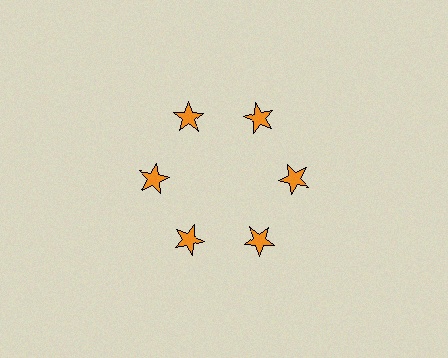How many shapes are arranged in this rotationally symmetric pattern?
There are 6 shapes, arranged in 6 groups of 1.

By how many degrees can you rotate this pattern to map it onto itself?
The pattern maps onto itself every 60 degrees of rotation.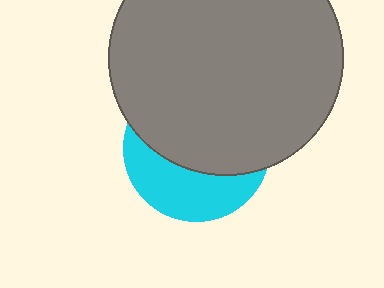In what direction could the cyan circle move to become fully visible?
The cyan circle could move down. That would shift it out from behind the gray circle entirely.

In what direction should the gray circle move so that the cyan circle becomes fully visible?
The gray circle should move up. That is the shortest direction to clear the overlap and leave the cyan circle fully visible.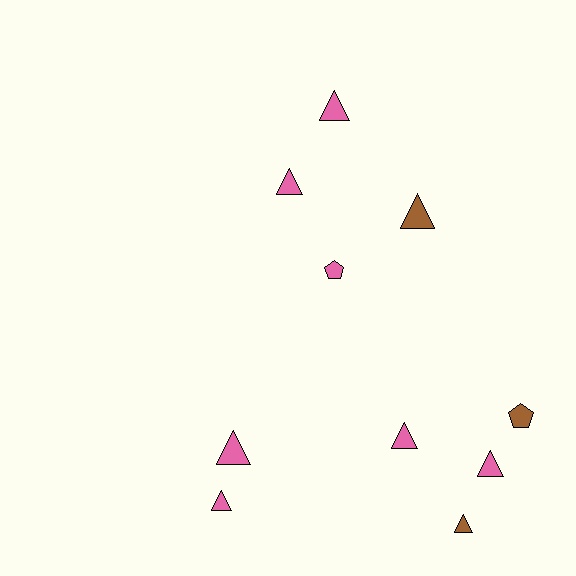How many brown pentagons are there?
There is 1 brown pentagon.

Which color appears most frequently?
Pink, with 7 objects.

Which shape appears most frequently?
Triangle, with 8 objects.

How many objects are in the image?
There are 10 objects.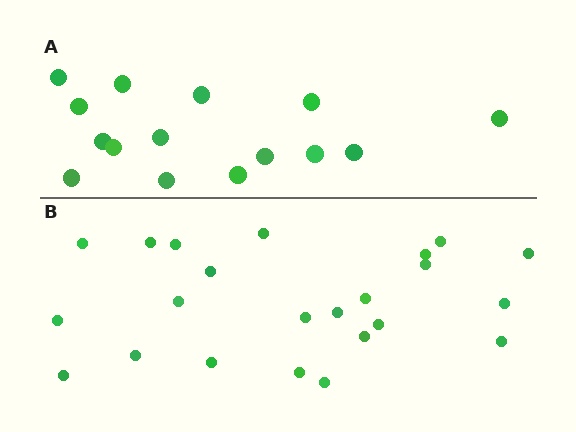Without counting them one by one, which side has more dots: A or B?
Region B (the bottom region) has more dots.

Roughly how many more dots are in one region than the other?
Region B has roughly 8 or so more dots than region A.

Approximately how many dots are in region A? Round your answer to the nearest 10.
About 20 dots. (The exact count is 15, which rounds to 20.)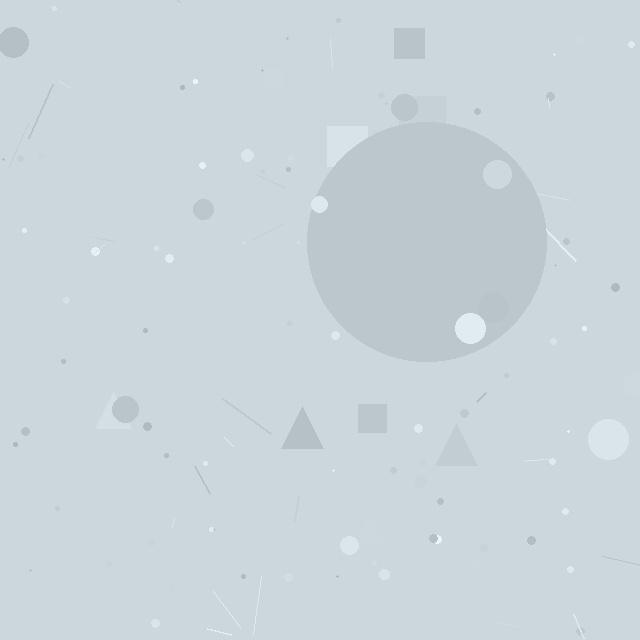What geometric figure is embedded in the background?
A circle is embedded in the background.